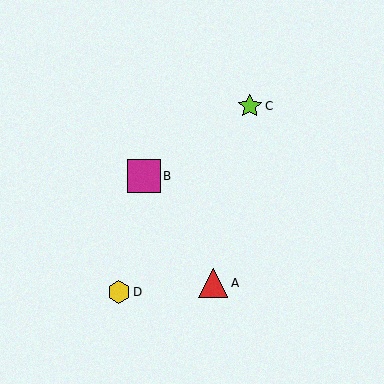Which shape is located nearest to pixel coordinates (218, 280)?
The red triangle (labeled A) at (213, 283) is nearest to that location.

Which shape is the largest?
The magenta square (labeled B) is the largest.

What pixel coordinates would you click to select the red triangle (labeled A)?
Click at (213, 283) to select the red triangle A.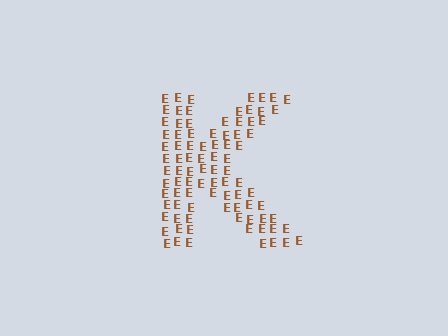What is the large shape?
The large shape is the letter K.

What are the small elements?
The small elements are letter E's.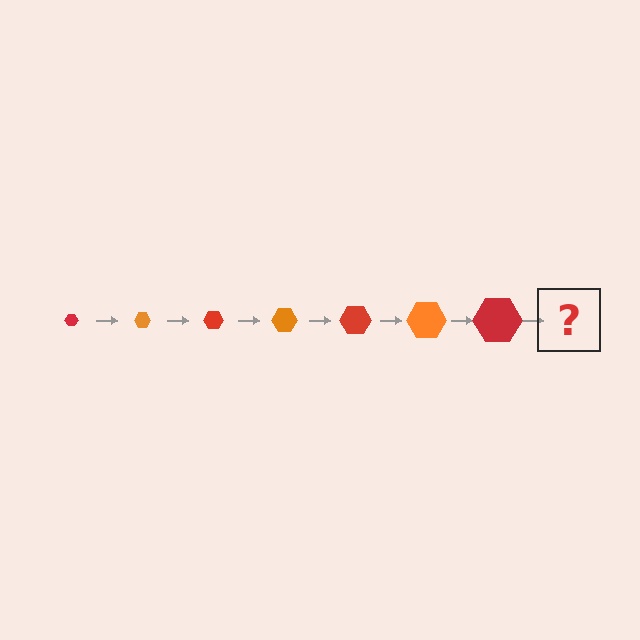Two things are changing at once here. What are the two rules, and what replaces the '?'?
The two rules are that the hexagon grows larger each step and the color cycles through red and orange. The '?' should be an orange hexagon, larger than the previous one.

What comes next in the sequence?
The next element should be an orange hexagon, larger than the previous one.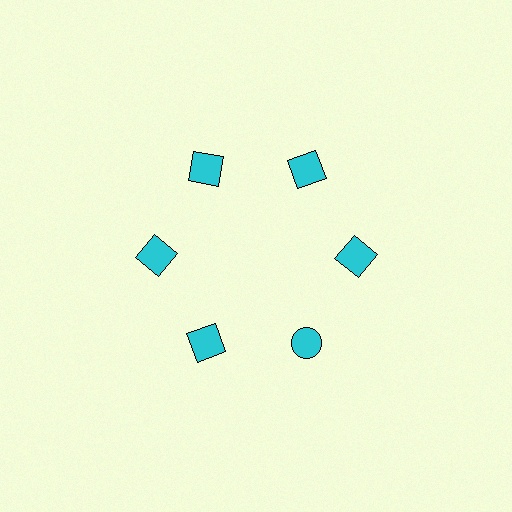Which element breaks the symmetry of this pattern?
The cyan circle at roughly the 5 o'clock position breaks the symmetry. All other shapes are cyan squares.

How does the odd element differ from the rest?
It has a different shape: circle instead of square.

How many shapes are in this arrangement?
There are 6 shapes arranged in a ring pattern.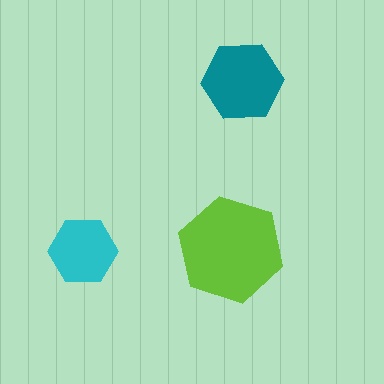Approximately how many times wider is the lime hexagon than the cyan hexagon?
About 1.5 times wider.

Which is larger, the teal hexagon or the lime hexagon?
The lime one.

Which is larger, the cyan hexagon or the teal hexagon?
The teal one.